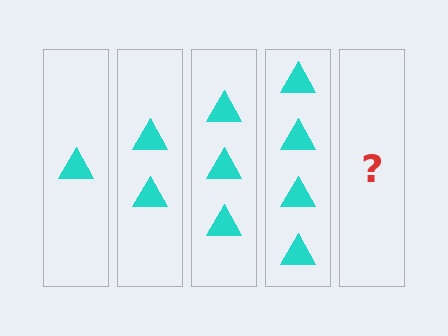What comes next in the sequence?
The next element should be 5 triangles.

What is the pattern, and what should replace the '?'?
The pattern is that each step adds one more triangle. The '?' should be 5 triangles.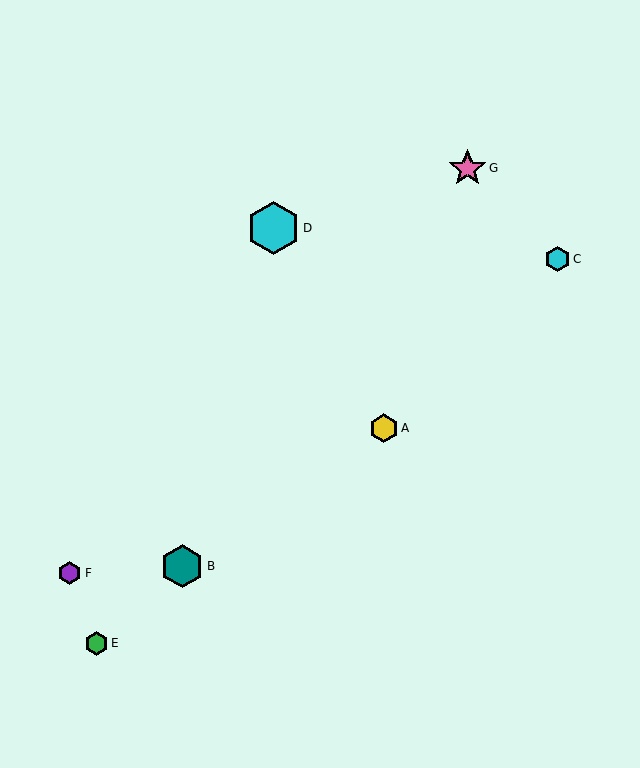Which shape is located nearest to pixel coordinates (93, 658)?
The green hexagon (labeled E) at (96, 643) is nearest to that location.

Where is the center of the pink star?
The center of the pink star is at (467, 168).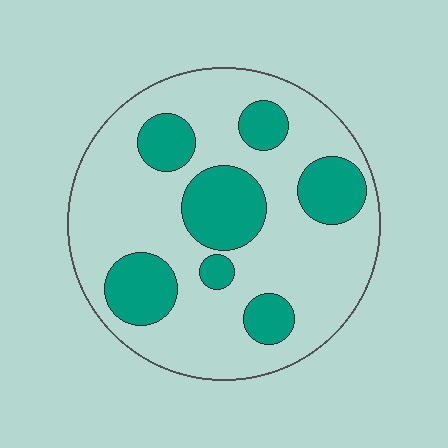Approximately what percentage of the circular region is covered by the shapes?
Approximately 30%.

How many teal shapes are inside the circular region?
7.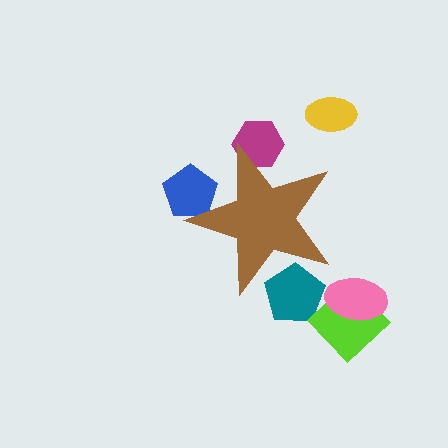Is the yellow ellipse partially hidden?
No, the yellow ellipse is fully visible.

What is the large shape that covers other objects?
A brown star.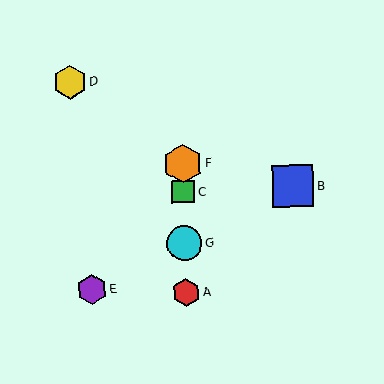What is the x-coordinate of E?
Object E is at x≈92.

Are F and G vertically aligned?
Yes, both are at x≈183.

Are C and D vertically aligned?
No, C is at x≈183 and D is at x≈70.